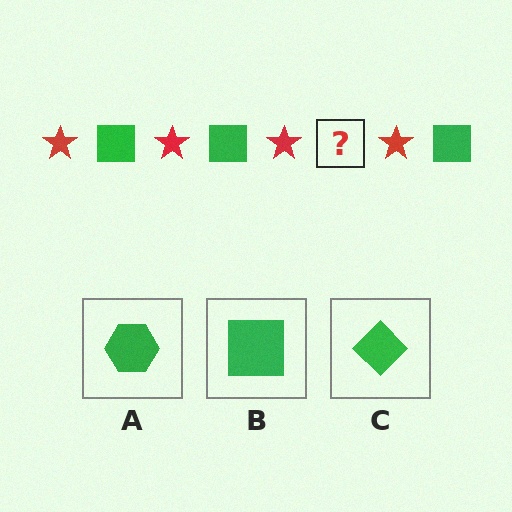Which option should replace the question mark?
Option B.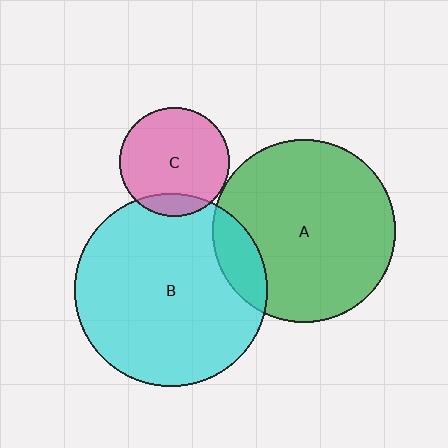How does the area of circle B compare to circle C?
Approximately 3.1 times.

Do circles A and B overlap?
Yes.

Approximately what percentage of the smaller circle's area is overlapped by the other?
Approximately 15%.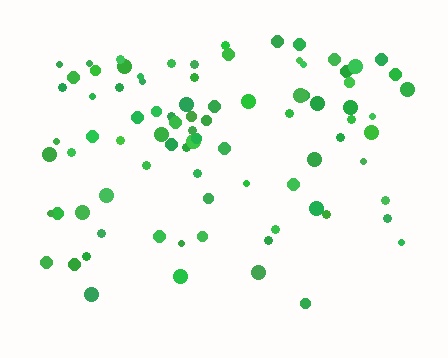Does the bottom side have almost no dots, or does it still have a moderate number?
Still a moderate number, just noticeably fewer than the top.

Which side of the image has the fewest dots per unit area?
The bottom.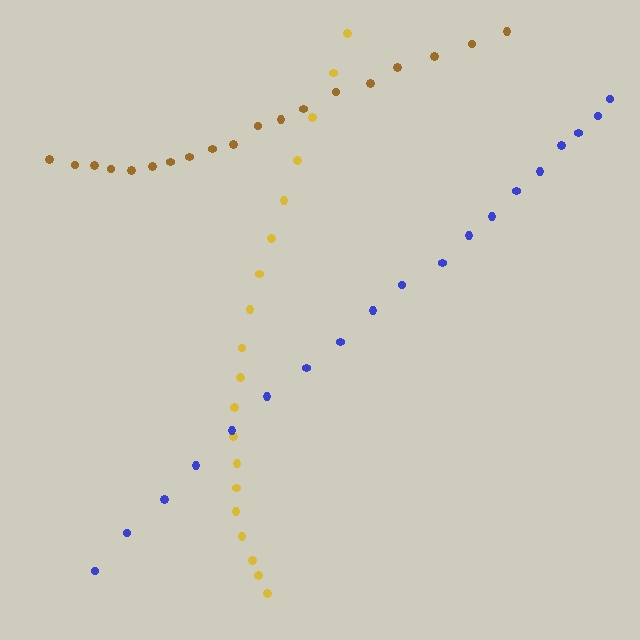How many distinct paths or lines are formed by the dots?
There are 3 distinct paths.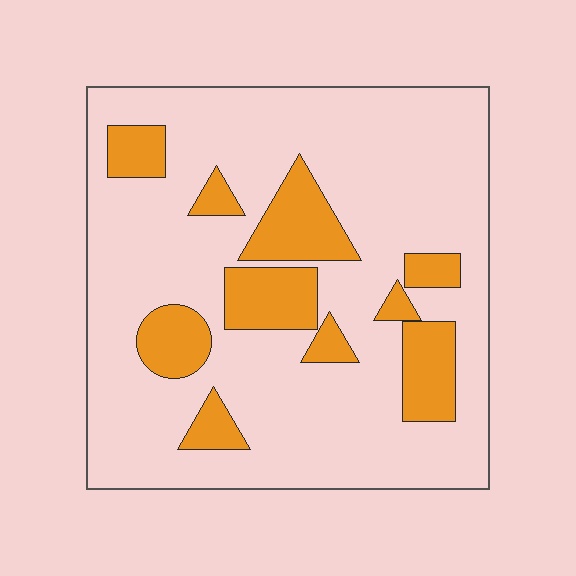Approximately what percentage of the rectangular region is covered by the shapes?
Approximately 20%.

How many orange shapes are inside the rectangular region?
10.